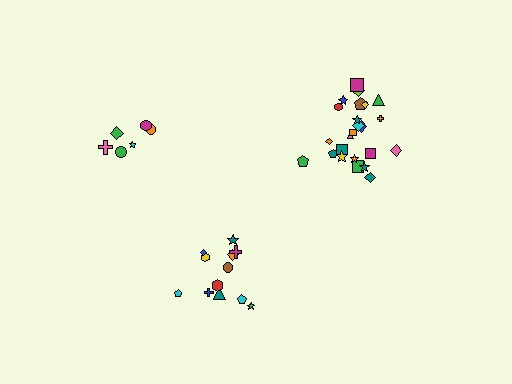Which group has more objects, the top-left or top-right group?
The top-right group.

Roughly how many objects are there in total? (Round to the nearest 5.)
Roughly 45 objects in total.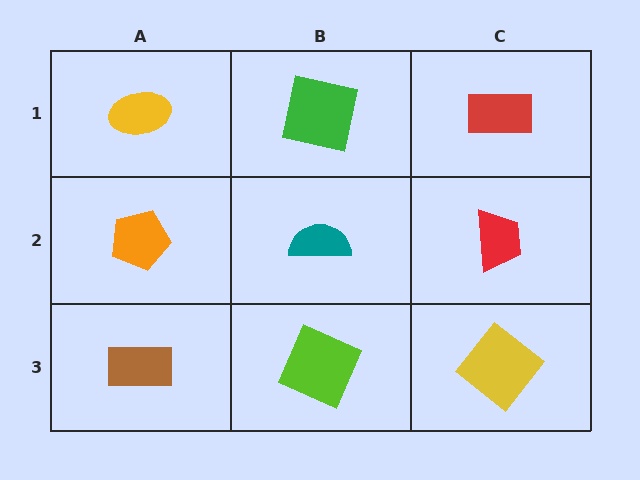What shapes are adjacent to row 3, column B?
A teal semicircle (row 2, column B), a brown rectangle (row 3, column A), a yellow diamond (row 3, column C).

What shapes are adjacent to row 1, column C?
A red trapezoid (row 2, column C), a green square (row 1, column B).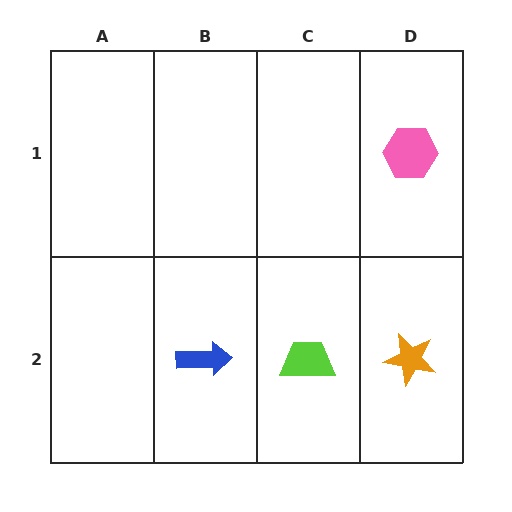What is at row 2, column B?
A blue arrow.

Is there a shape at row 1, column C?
No, that cell is empty.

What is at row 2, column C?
A lime trapezoid.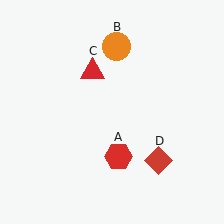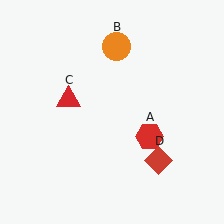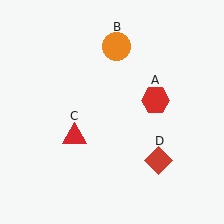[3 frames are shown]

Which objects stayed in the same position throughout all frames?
Orange circle (object B) and red diamond (object D) remained stationary.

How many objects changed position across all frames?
2 objects changed position: red hexagon (object A), red triangle (object C).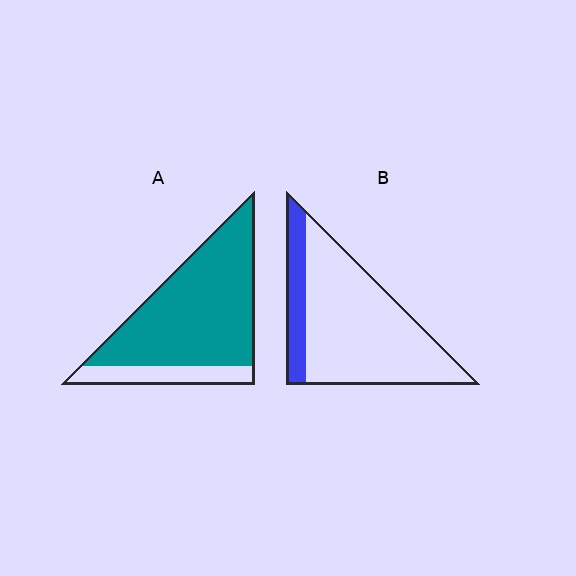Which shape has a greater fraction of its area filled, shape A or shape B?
Shape A.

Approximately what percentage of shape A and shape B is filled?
A is approximately 80% and B is approximately 20%.